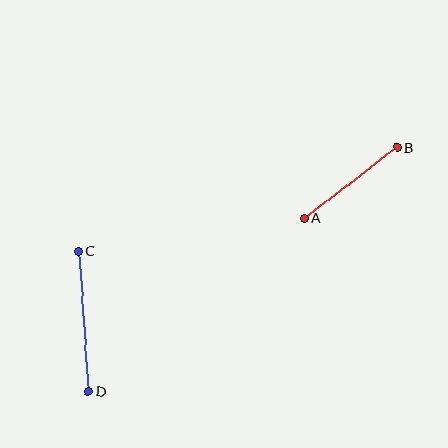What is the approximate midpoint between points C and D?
The midpoint is at approximately (84, 322) pixels.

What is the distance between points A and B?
The distance is approximately 117 pixels.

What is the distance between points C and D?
The distance is approximately 141 pixels.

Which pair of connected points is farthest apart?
Points C and D are farthest apart.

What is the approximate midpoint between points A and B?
The midpoint is at approximately (351, 182) pixels.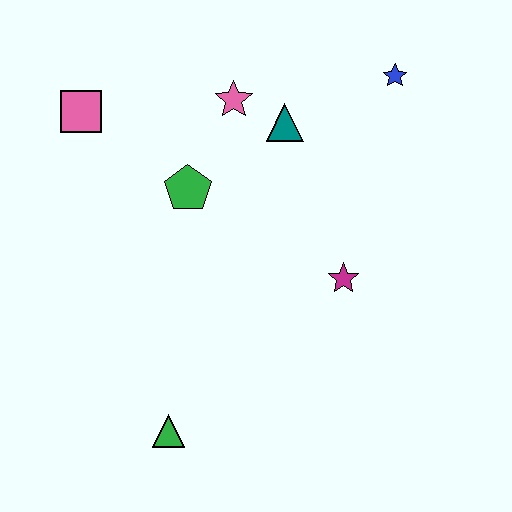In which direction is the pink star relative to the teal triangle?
The pink star is to the left of the teal triangle.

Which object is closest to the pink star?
The teal triangle is closest to the pink star.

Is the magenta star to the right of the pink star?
Yes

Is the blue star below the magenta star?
No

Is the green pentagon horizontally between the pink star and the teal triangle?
No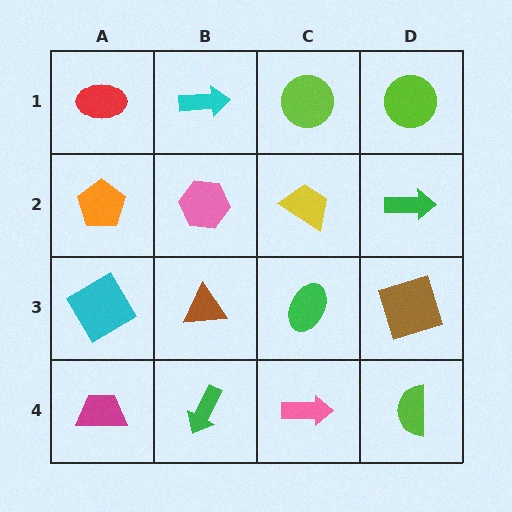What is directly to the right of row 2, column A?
A pink hexagon.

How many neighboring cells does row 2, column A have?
3.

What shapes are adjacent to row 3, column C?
A yellow trapezoid (row 2, column C), a pink arrow (row 4, column C), a brown triangle (row 3, column B), a brown square (row 3, column D).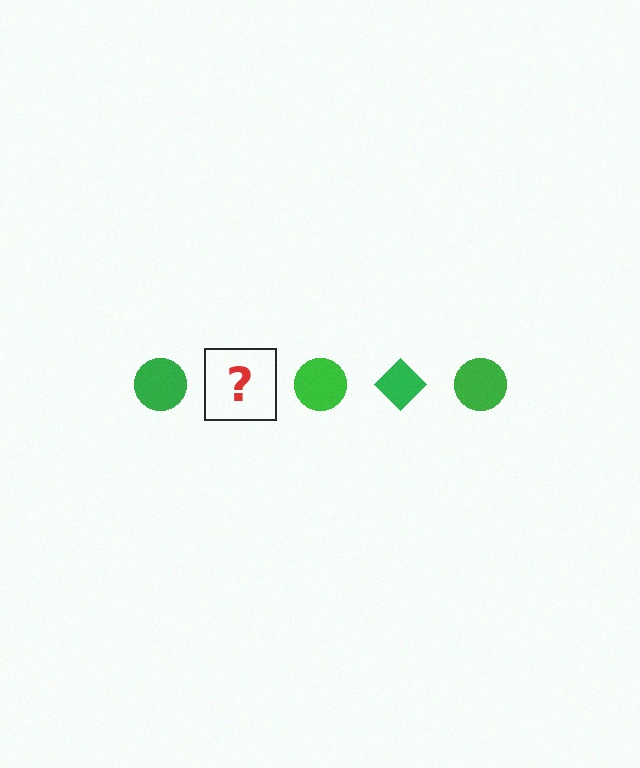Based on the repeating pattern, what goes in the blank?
The blank should be a green diamond.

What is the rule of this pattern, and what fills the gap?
The rule is that the pattern cycles through circle, diamond shapes in green. The gap should be filled with a green diamond.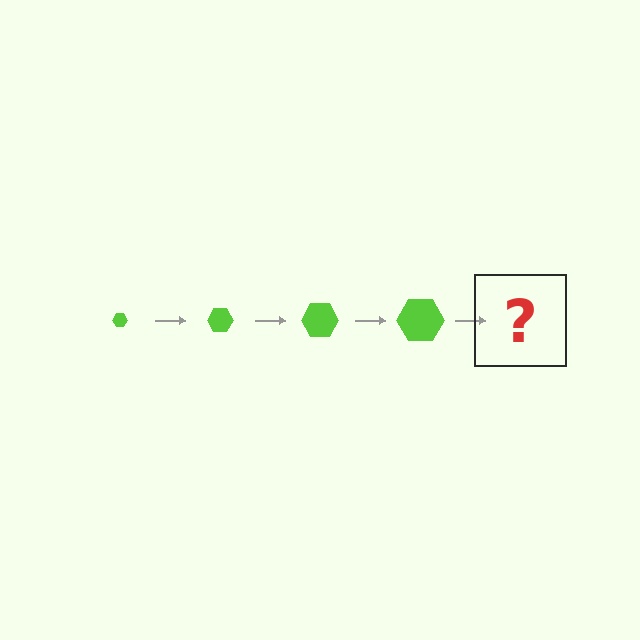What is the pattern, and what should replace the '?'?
The pattern is that the hexagon gets progressively larger each step. The '?' should be a lime hexagon, larger than the previous one.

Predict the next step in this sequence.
The next step is a lime hexagon, larger than the previous one.